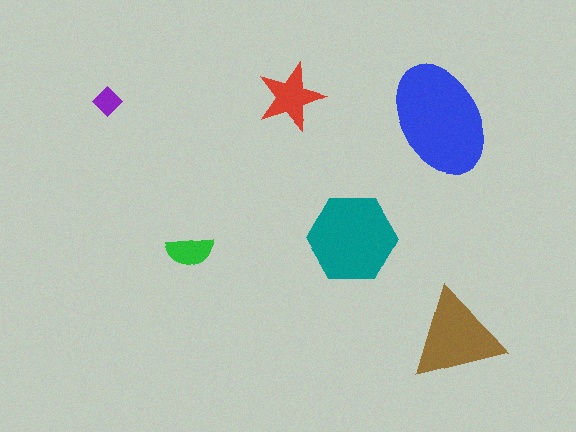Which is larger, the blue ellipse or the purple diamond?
The blue ellipse.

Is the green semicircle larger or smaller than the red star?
Smaller.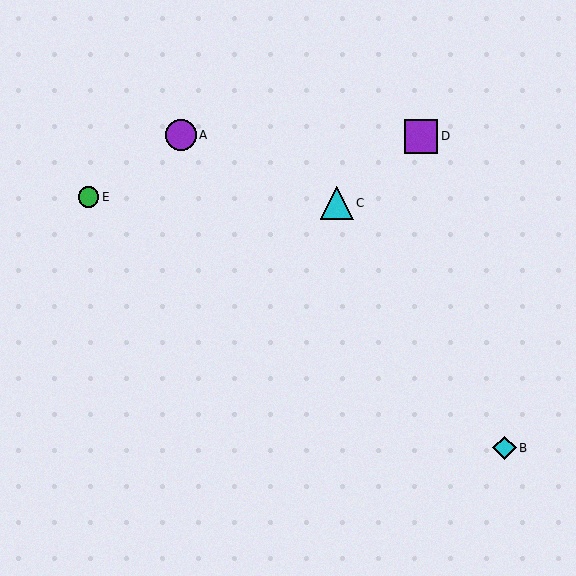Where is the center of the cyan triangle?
The center of the cyan triangle is at (337, 203).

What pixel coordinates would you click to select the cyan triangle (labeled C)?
Click at (337, 203) to select the cyan triangle C.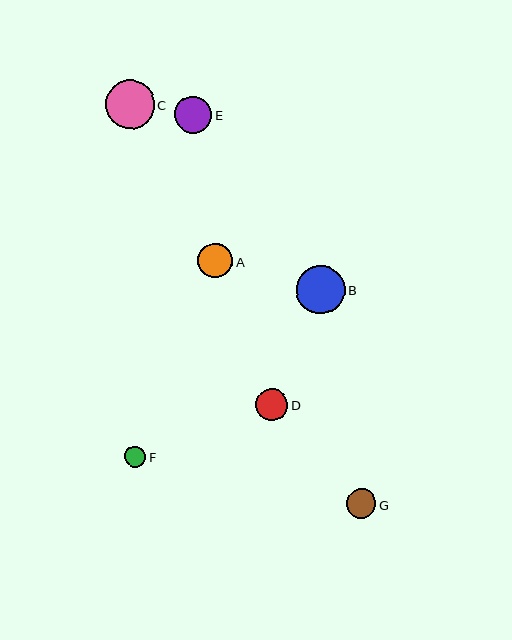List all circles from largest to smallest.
From largest to smallest: C, B, E, A, D, G, F.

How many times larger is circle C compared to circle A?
Circle C is approximately 1.4 times the size of circle A.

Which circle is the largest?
Circle C is the largest with a size of approximately 49 pixels.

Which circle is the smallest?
Circle F is the smallest with a size of approximately 21 pixels.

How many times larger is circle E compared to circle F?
Circle E is approximately 1.8 times the size of circle F.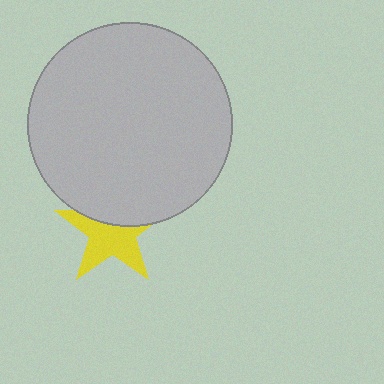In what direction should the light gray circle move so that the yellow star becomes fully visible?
The light gray circle should move up. That is the shortest direction to clear the overlap and leave the yellow star fully visible.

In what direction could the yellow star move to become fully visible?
The yellow star could move down. That would shift it out from behind the light gray circle entirely.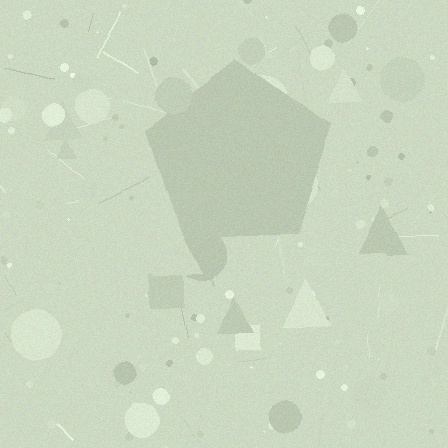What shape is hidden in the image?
A pentagon is hidden in the image.